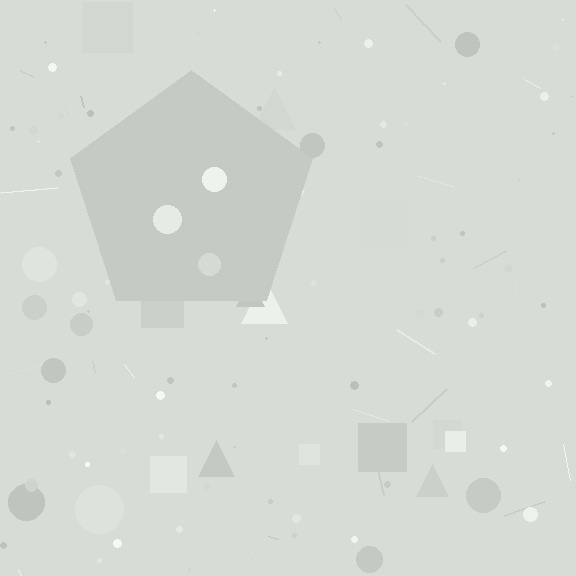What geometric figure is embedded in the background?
A pentagon is embedded in the background.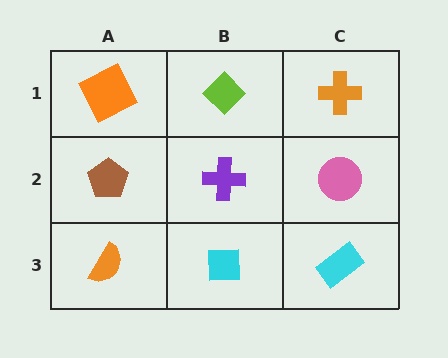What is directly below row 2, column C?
A cyan rectangle.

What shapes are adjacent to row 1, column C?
A pink circle (row 2, column C), a lime diamond (row 1, column B).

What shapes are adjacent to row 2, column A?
An orange square (row 1, column A), an orange semicircle (row 3, column A), a purple cross (row 2, column B).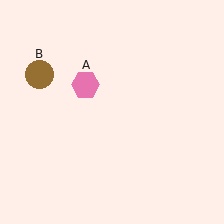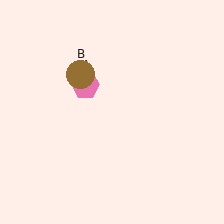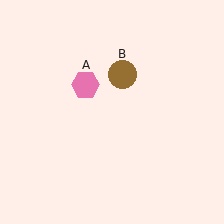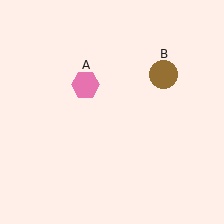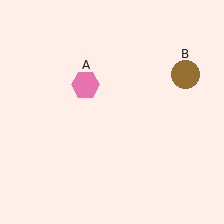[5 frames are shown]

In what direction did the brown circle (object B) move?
The brown circle (object B) moved right.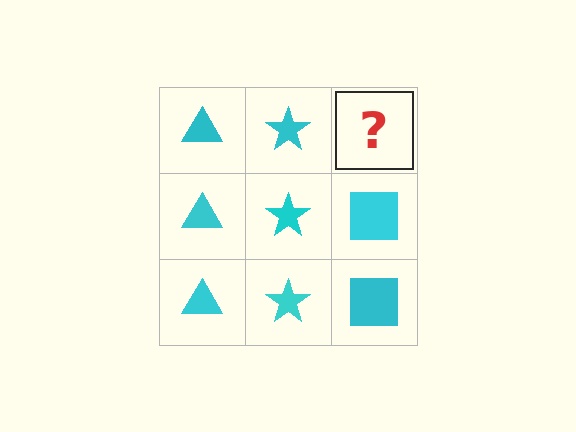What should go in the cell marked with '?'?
The missing cell should contain a cyan square.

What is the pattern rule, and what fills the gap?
The rule is that each column has a consistent shape. The gap should be filled with a cyan square.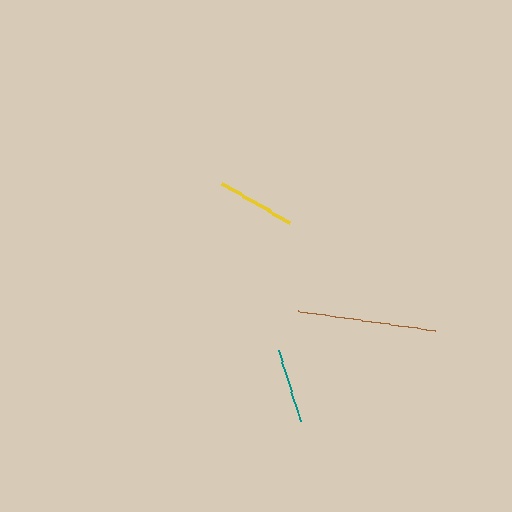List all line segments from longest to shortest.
From longest to shortest: brown, yellow, teal.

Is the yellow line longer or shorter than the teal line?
The yellow line is longer than the teal line.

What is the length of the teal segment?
The teal segment is approximately 73 pixels long.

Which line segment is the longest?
The brown line is the longest at approximately 138 pixels.